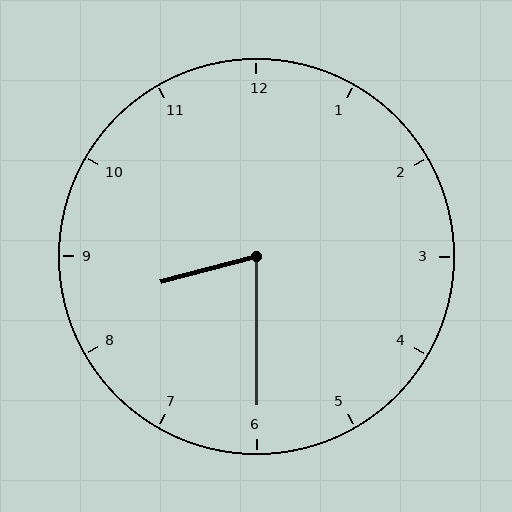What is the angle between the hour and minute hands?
Approximately 75 degrees.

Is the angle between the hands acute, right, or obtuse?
It is acute.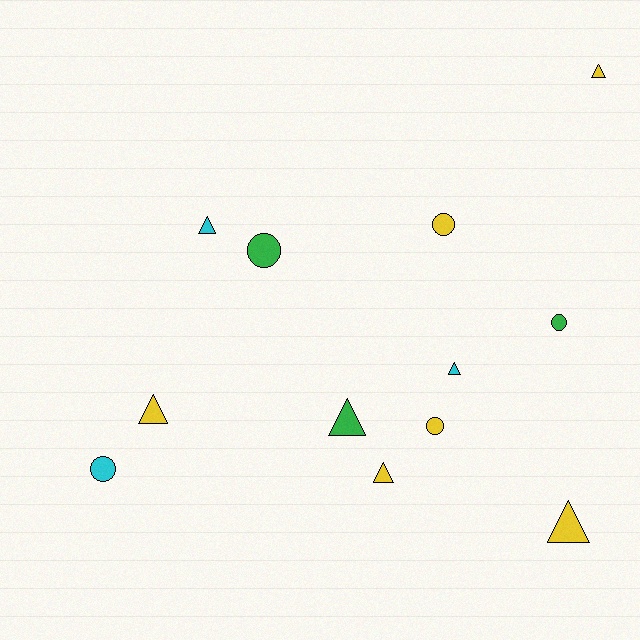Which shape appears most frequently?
Triangle, with 7 objects.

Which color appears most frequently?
Yellow, with 6 objects.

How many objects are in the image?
There are 12 objects.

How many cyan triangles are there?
There are 2 cyan triangles.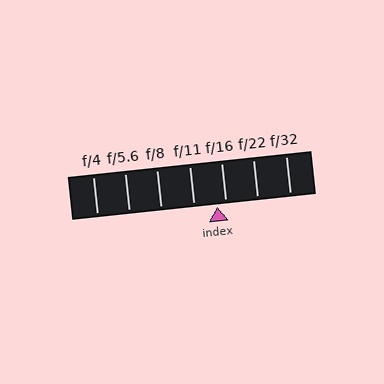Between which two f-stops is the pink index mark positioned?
The index mark is between f/11 and f/16.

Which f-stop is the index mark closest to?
The index mark is closest to f/16.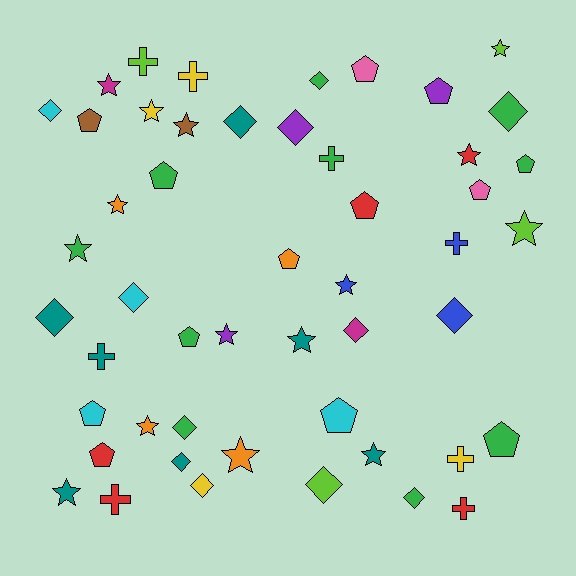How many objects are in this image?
There are 50 objects.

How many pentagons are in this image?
There are 13 pentagons.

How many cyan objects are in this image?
There are 4 cyan objects.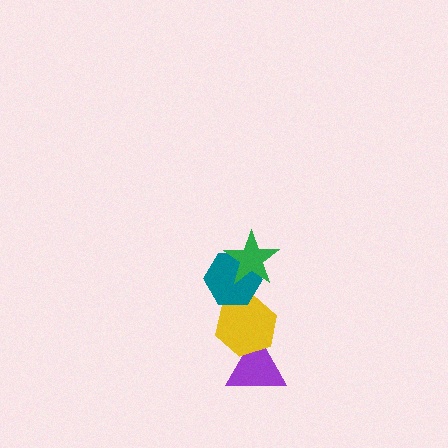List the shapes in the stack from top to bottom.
From top to bottom: the green star, the teal hexagon, the yellow hexagon, the purple triangle.